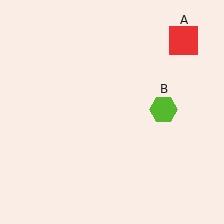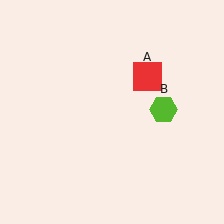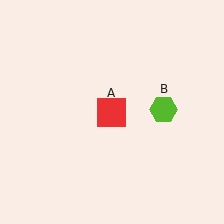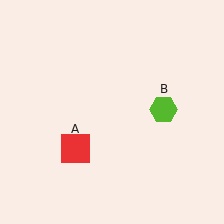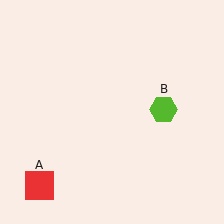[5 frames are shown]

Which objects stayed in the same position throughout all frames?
Lime hexagon (object B) remained stationary.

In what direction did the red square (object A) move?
The red square (object A) moved down and to the left.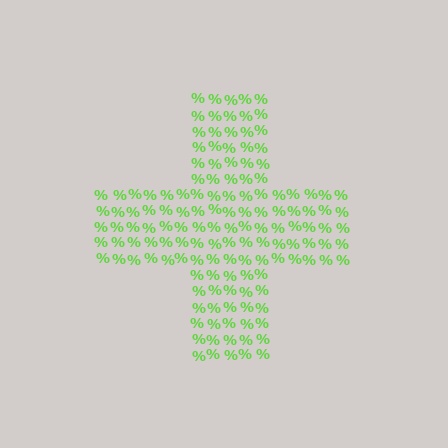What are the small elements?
The small elements are percent signs.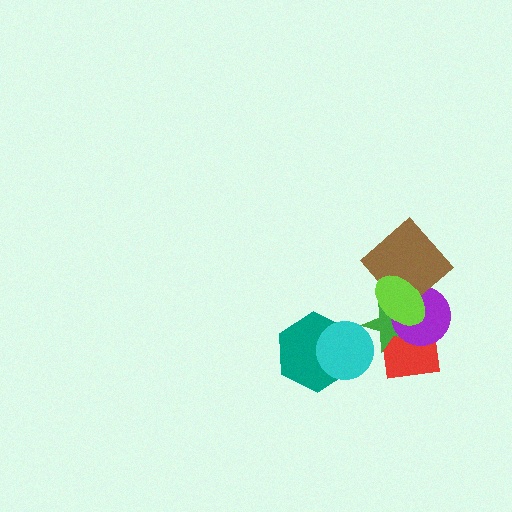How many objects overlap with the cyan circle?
2 objects overlap with the cyan circle.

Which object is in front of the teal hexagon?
The cyan circle is in front of the teal hexagon.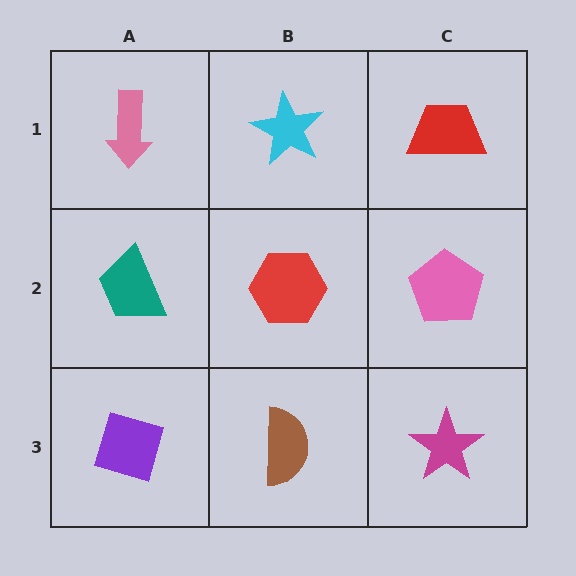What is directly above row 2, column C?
A red trapezoid.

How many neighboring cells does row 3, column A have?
2.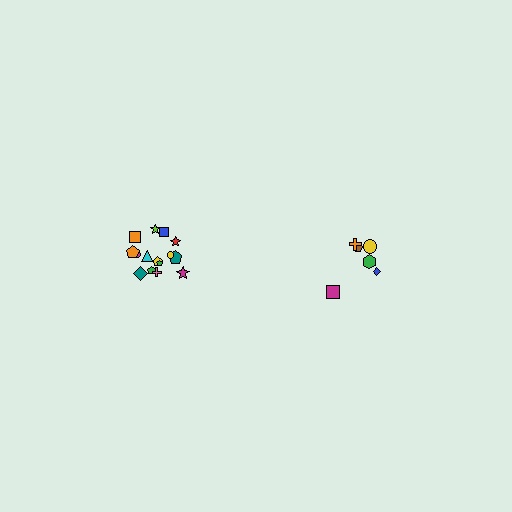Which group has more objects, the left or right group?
The left group.